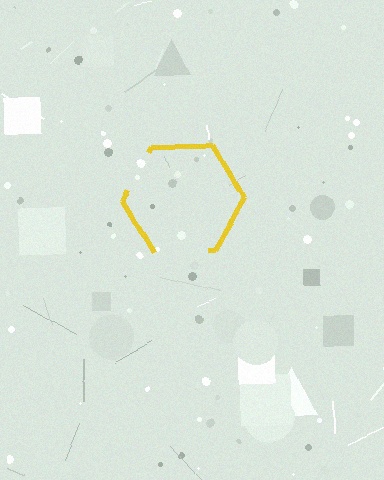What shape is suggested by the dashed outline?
The dashed outline suggests a hexagon.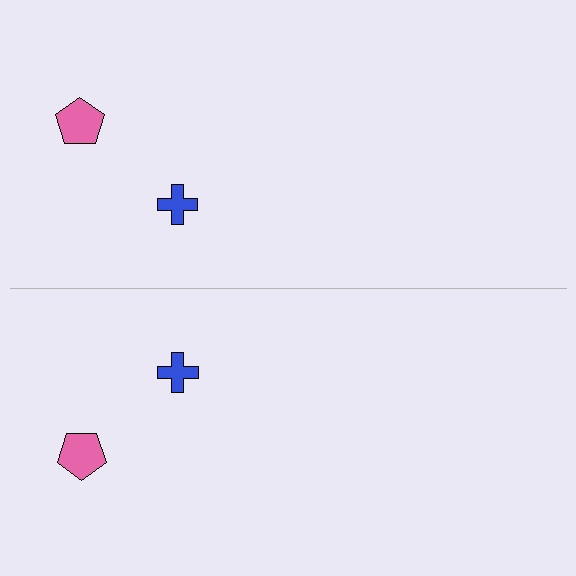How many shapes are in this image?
There are 4 shapes in this image.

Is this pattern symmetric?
Yes, this pattern has bilateral (reflection) symmetry.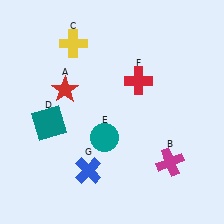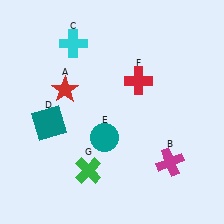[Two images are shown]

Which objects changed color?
C changed from yellow to cyan. G changed from blue to green.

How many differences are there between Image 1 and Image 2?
There are 2 differences between the two images.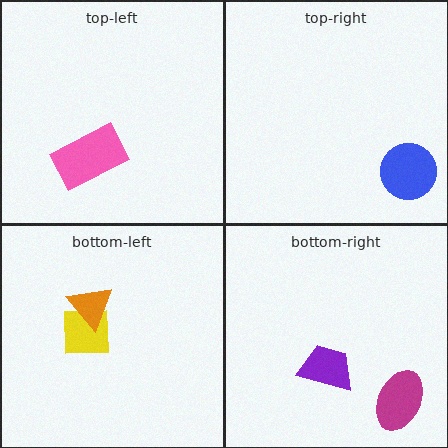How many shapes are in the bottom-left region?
2.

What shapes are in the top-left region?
The pink rectangle.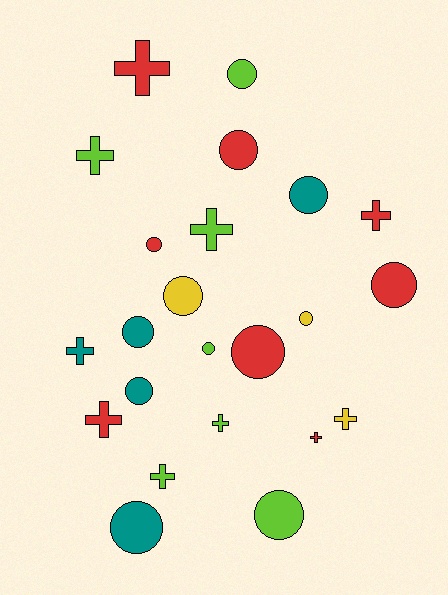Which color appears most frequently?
Red, with 8 objects.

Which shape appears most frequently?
Circle, with 13 objects.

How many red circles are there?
There are 4 red circles.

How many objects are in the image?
There are 23 objects.